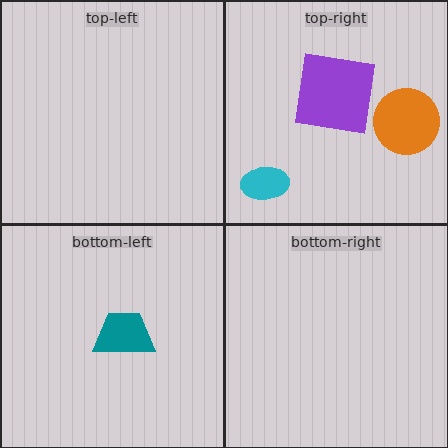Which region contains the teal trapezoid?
The bottom-left region.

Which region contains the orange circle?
The top-right region.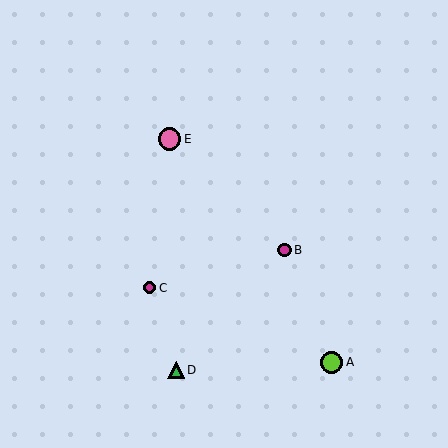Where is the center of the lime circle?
The center of the lime circle is at (332, 362).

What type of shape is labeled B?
Shape B is a magenta circle.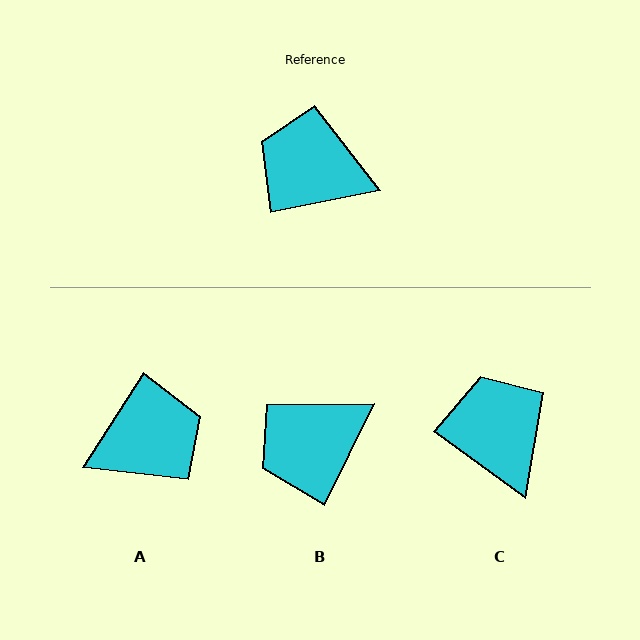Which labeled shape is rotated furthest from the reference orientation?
A, about 135 degrees away.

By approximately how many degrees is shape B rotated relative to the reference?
Approximately 52 degrees counter-clockwise.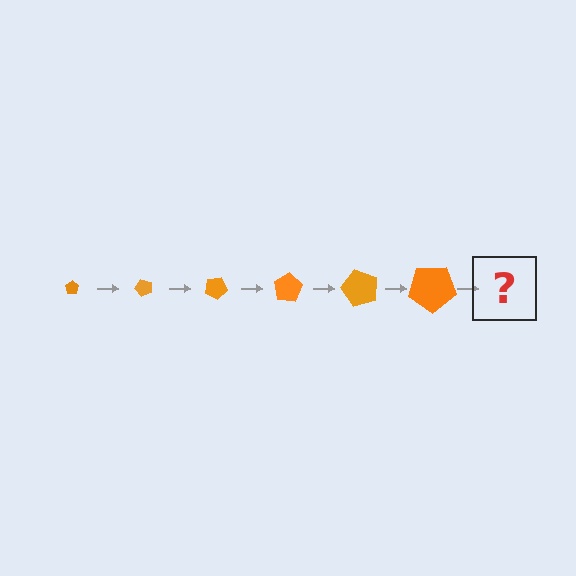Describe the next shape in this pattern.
It should be a pentagon, larger than the previous one and rotated 300 degrees from the start.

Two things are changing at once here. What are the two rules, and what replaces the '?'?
The two rules are that the pentagon grows larger each step and it rotates 50 degrees each step. The '?' should be a pentagon, larger than the previous one and rotated 300 degrees from the start.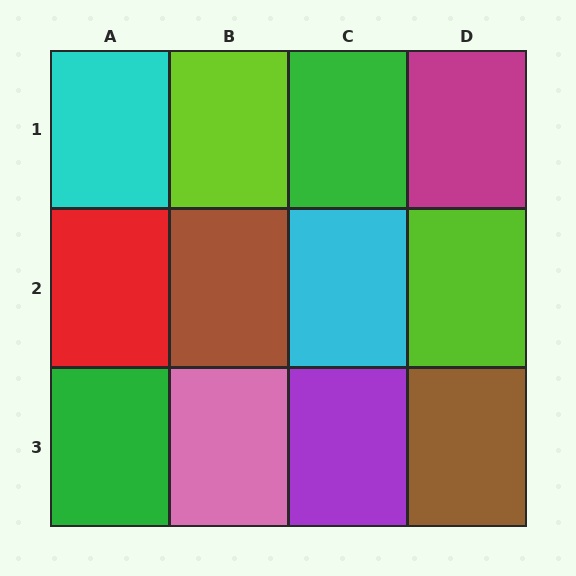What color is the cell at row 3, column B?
Pink.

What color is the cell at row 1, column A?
Cyan.